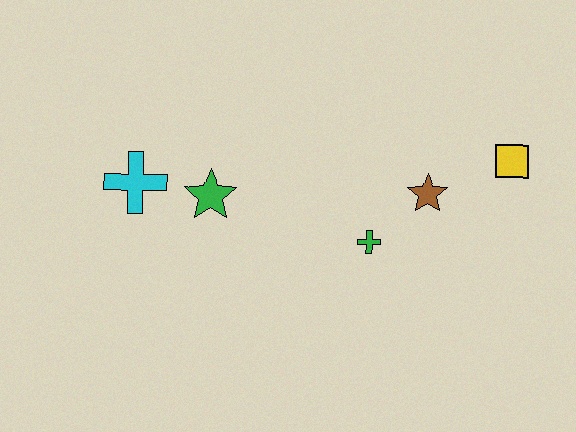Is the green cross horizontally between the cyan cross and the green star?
No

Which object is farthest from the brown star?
The cyan cross is farthest from the brown star.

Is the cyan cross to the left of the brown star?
Yes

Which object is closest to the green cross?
The brown star is closest to the green cross.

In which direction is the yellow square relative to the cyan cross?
The yellow square is to the right of the cyan cross.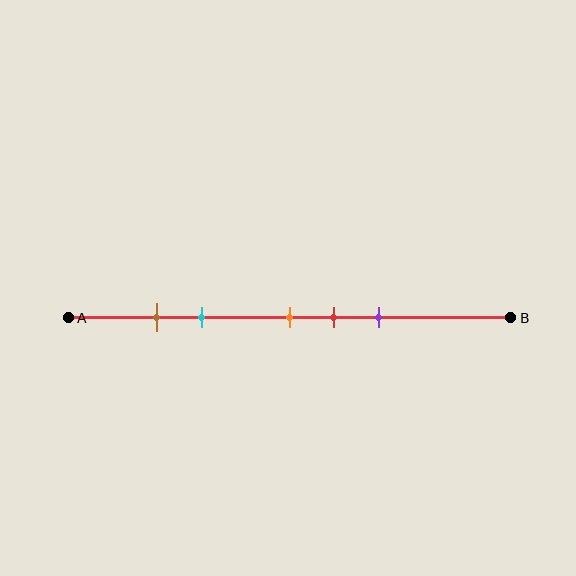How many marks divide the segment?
There are 5 marks dividing the segment.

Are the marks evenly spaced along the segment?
No, the marks are not evenly spaced.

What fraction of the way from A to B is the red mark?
The red mark is approximately 60% (0.6) of the way from A to B.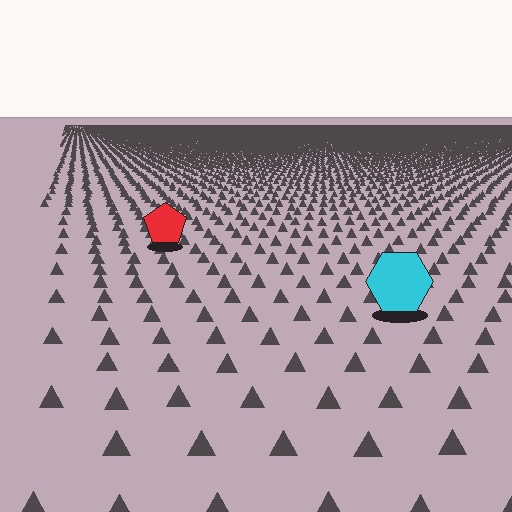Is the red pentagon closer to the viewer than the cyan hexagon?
No. The cyan hexagon is closer — you can tell from the texture gradient: the ground texture is coarser near it.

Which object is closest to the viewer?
The cyan hexagon is closest. The texture marks near it are larger and more spread out.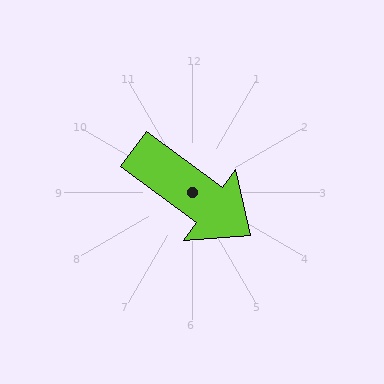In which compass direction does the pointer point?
Southeast.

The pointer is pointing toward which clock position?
Roughly 4 o'clock.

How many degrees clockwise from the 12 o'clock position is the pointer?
Approximately 126 degrees.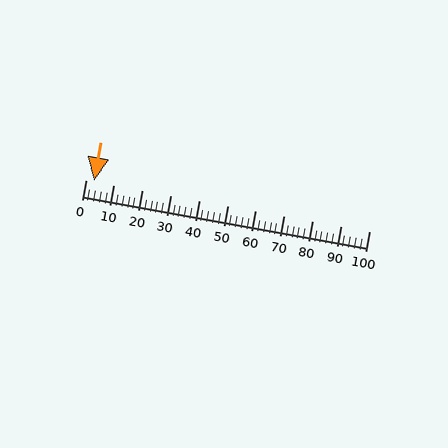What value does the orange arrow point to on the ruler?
The orange arrow points to approximately 3.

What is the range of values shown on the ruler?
The ruler shows values from 0 to 100.